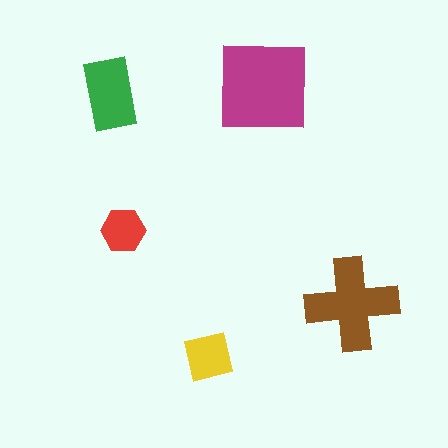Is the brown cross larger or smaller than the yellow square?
Larger.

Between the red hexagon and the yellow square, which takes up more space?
The yellow square.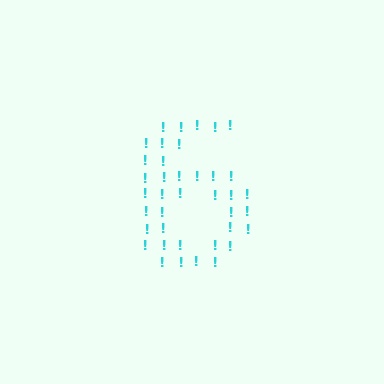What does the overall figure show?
The overall figure shows the digit 6.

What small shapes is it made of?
It is made of small exclamation marks.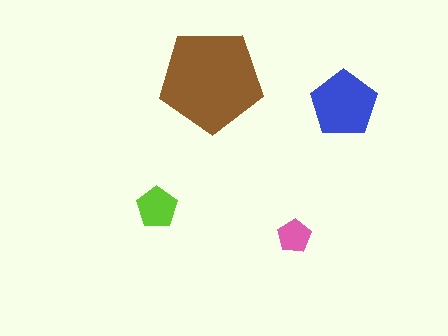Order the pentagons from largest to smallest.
the brown one, the blue one, the lime one, the pink one.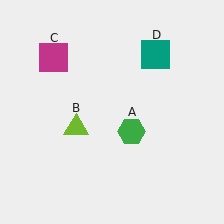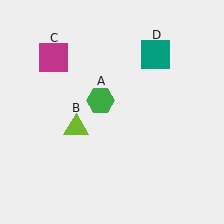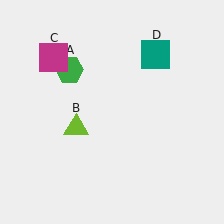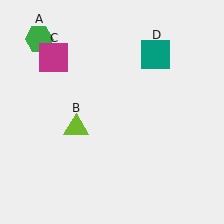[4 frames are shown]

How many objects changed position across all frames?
1 object changed position: green hexagon (object A).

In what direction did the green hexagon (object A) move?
The green hexagon (object A) moved up and to the left.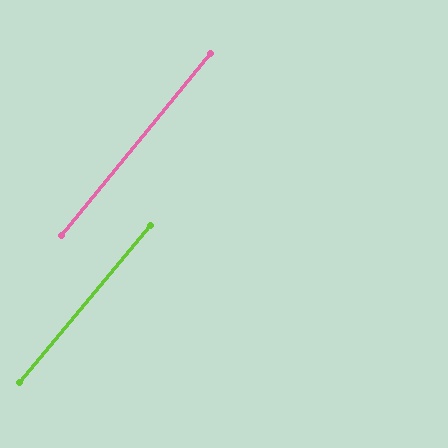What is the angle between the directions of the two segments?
Approximately 0 degrees.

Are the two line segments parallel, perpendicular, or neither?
Parallel — their directions differ by only 0.4°.